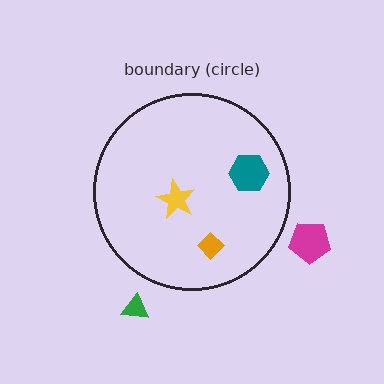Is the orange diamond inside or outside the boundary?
Inside.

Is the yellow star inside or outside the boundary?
Inside.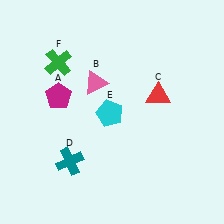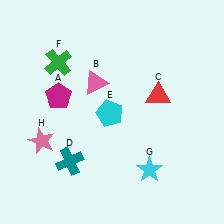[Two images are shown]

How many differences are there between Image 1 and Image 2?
There are 2 differences between the two images.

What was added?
A cyan star (G), a pink star (H) were added in Image 2.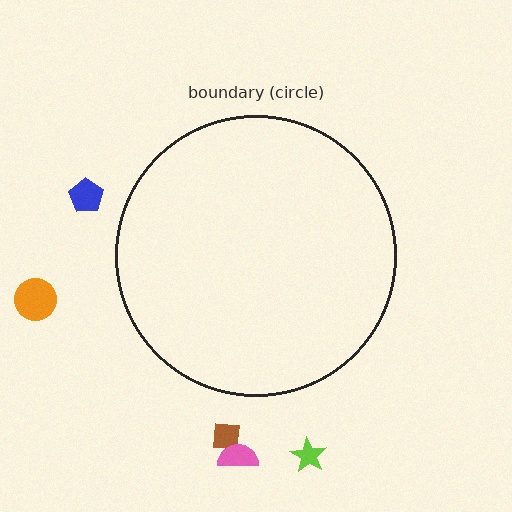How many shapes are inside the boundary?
0 inside, 5 outside.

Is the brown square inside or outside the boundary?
Outside.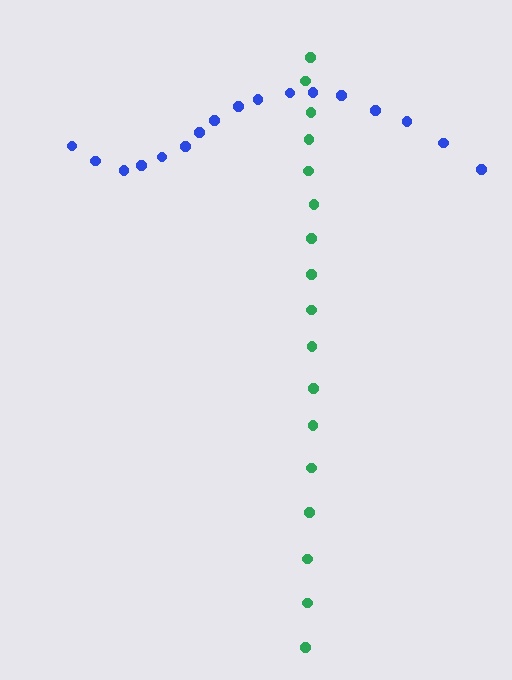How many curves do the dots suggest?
There are 2 distinct paths.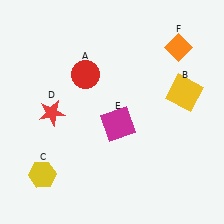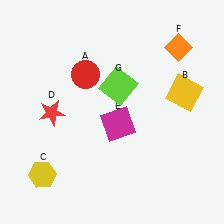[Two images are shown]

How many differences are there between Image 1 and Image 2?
There is 1 difference between the two images.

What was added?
A lime square (G) was added in Image 2.